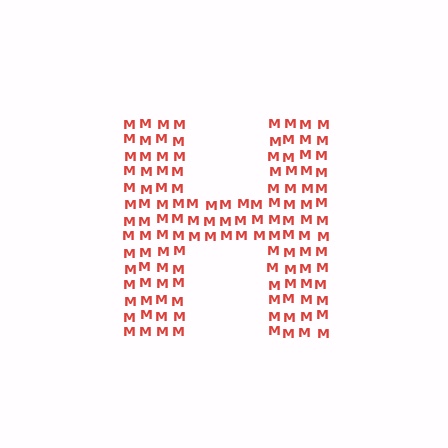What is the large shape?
The large shape is the letter H.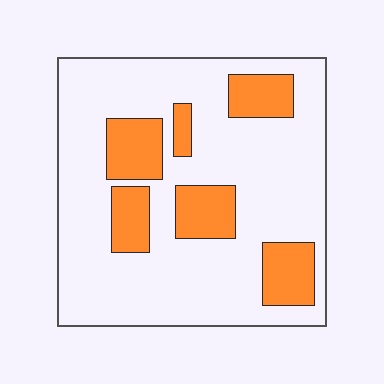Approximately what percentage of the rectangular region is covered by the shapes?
Approximately 25%.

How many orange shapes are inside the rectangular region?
6.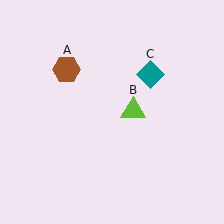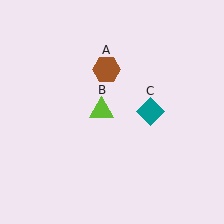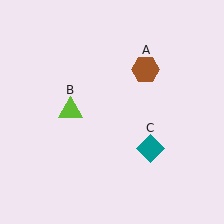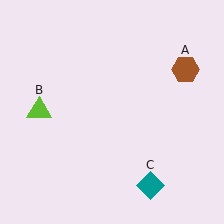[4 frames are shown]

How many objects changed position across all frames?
3 objects changed position: brown hexagon (object A), lime triangle (object B), teal diamond (object C).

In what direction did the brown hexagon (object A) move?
The brown hexagon (object A) moved right.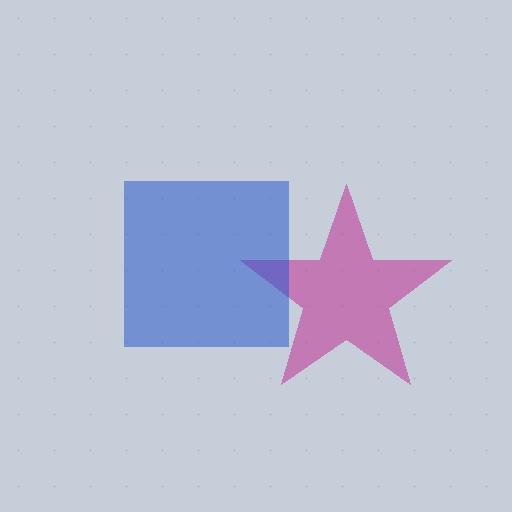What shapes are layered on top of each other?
The layered shapes are: a magenta star, a blue square.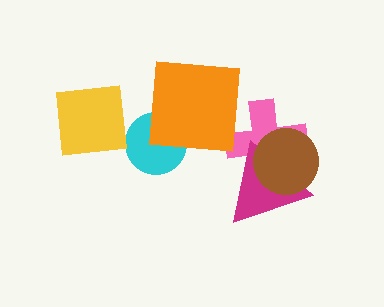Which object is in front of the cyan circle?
The orange square is in front of the cyan circle.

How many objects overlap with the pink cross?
2 objects overlap with the pink cross.